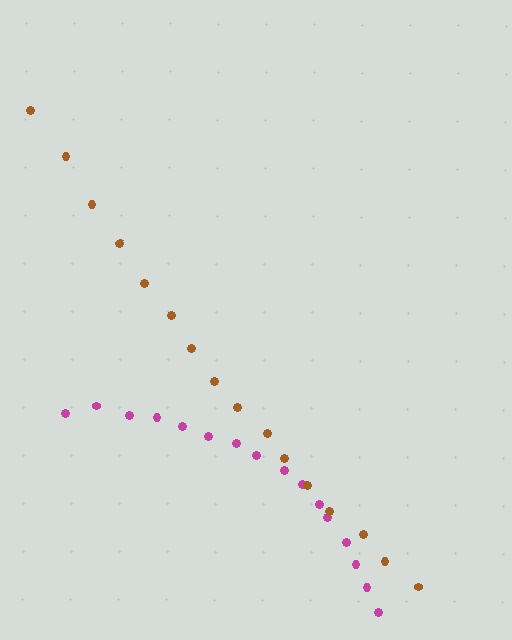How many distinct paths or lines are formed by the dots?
There are 2 distinct paths.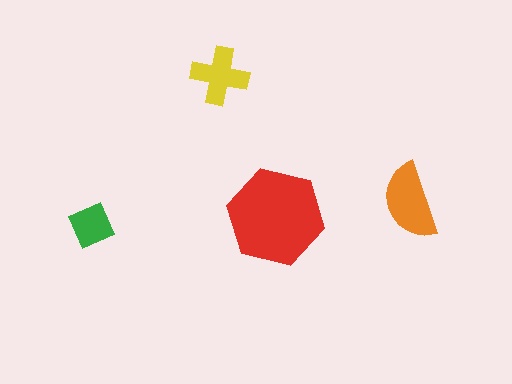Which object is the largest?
The red hexagon.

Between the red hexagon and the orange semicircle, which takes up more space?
The red hexagon.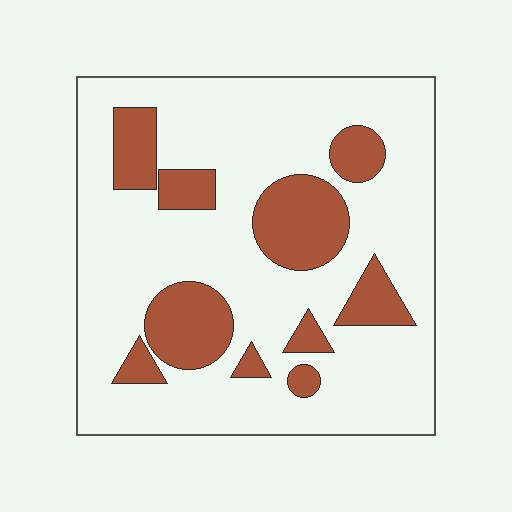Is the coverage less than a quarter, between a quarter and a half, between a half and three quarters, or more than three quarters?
Less than a quarter.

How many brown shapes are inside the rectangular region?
10.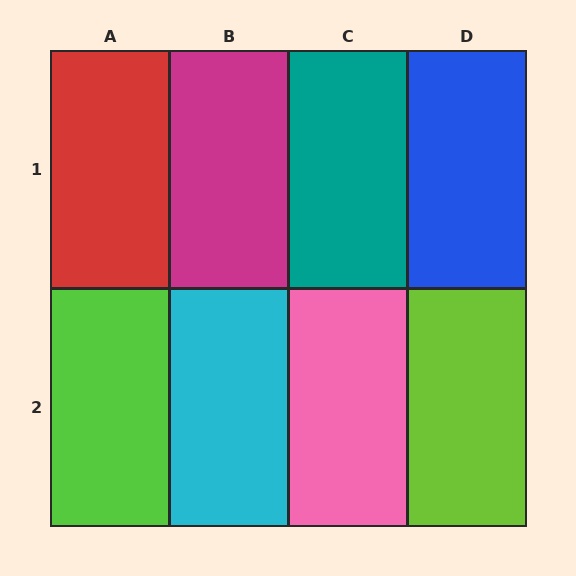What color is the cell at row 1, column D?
Blue.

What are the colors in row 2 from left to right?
Lime, cyan, pink, lime.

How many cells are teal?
1 cell is teal.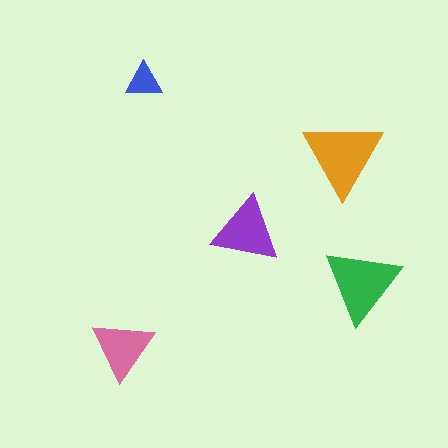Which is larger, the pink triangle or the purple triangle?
The purple one.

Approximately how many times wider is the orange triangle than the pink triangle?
About 1.5 times wider.